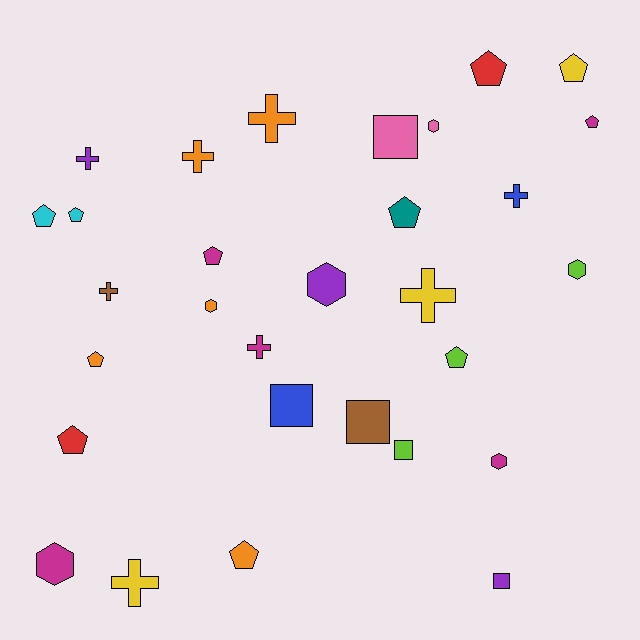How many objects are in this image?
There are 30 objects.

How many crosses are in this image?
There are 8 crosses.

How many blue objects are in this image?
There are 2 blue objects.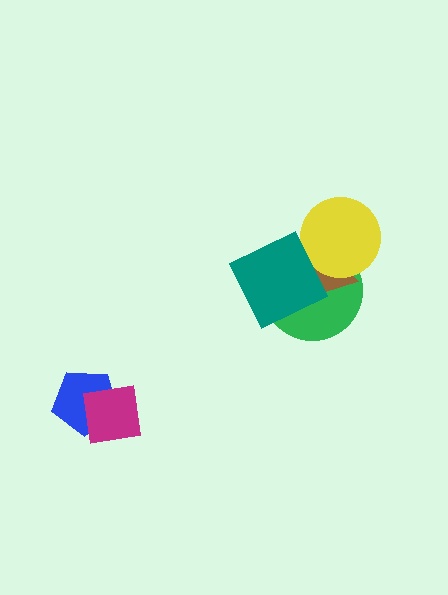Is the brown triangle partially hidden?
Yes, it is partially covered by another shape.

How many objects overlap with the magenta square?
1 object overlaps with the magenta square.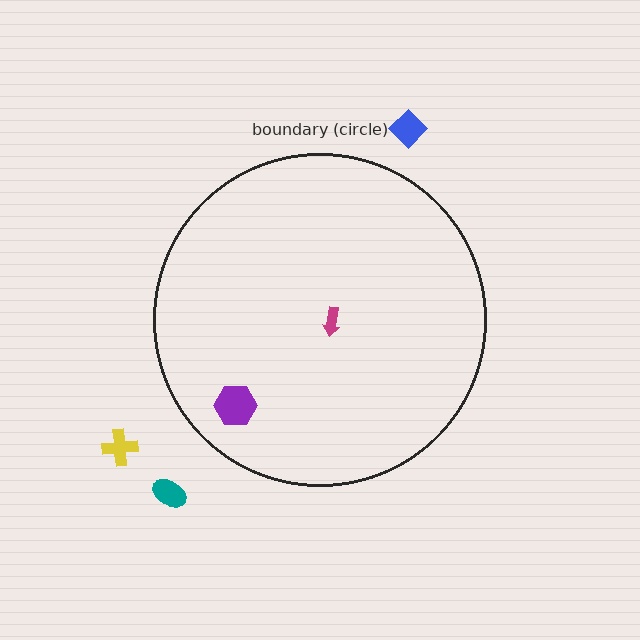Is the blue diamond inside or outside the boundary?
Outside.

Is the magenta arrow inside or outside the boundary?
Inside.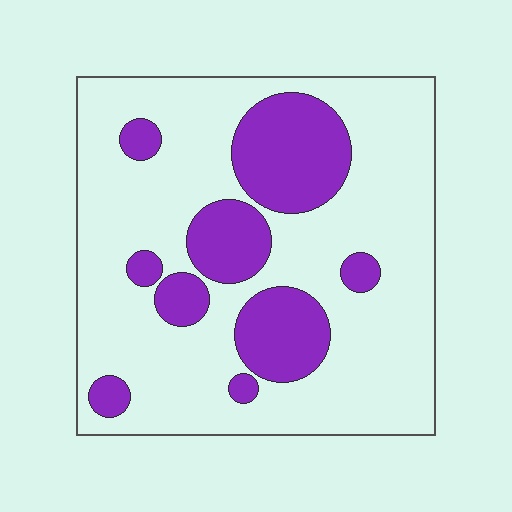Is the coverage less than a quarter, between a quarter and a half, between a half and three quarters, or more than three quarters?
Between a quarter and a half.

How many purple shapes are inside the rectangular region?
9.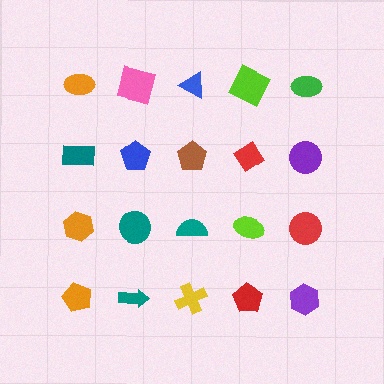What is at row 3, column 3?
A teal semicircle.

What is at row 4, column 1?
An orange pentagon.